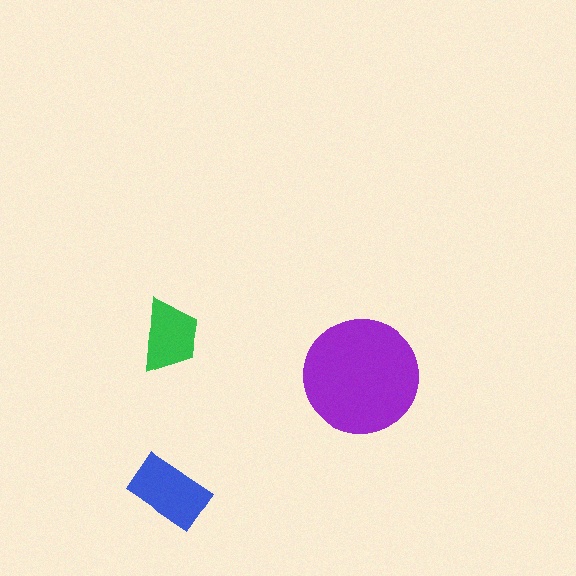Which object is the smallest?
The green trapezoid.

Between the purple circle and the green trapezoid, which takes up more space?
The purple circle.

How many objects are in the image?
There are 3 objects in the image.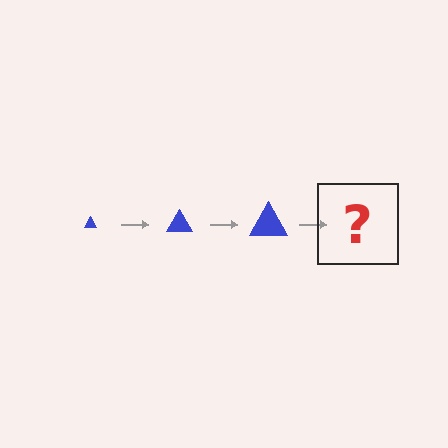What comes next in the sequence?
The next element should be a blue triangle, larger than the previous one.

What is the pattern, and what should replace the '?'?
The pattern is that the triangle gets progressively larger each step. The '?' should be a blue triangle, larger than the previous one.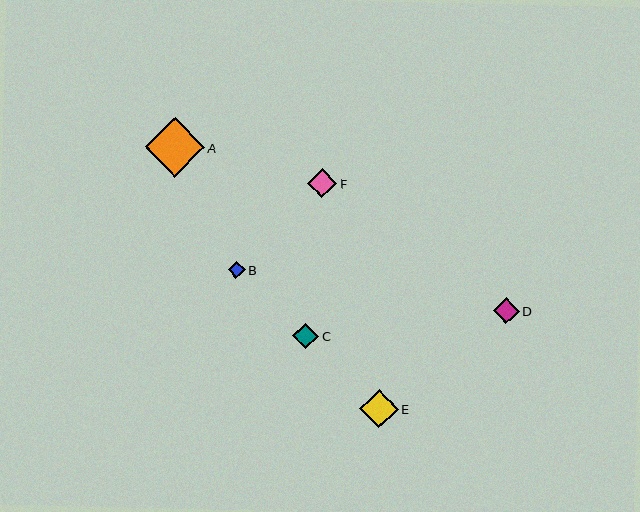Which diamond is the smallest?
Diamond B is the smallest with a size of approximately 17 pixels.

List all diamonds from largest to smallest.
From largest to smallest: A, E, F, D, C, B.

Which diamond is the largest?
Diamond A is the largest with a size of approximately 59 pixels.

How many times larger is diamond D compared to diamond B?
Diamond D is approximately 1.5 times the size of diamond B.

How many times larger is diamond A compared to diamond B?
Diamond A is approximately 3.5 times the size of diamond B.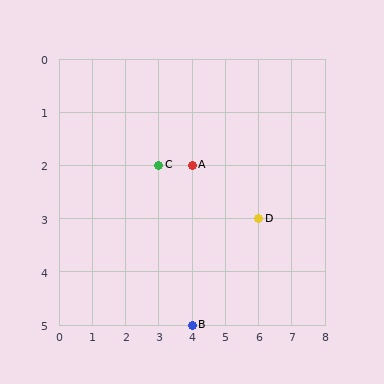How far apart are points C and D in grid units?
Points C and D are 3 columns and 1 row apart (about 3.2 grid units diagonally).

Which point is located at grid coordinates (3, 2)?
Point C is at (3, 2).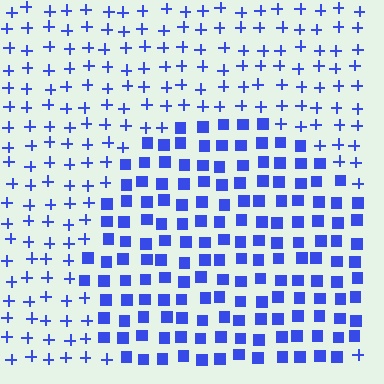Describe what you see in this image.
The image is filled with small blue elements arranged in a uniform grid. A circle-shaped region contains squares, while the surrounding area contains plus signs. The boundary is defined purely by the change in element shape.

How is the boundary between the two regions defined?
The boundary is defined by a change in element shape: squares inside vs. plus signs outside. All elements share the same color and spacing.